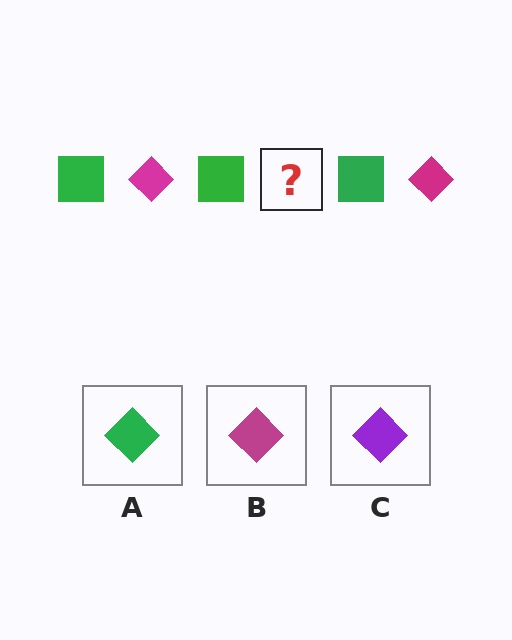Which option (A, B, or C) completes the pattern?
B.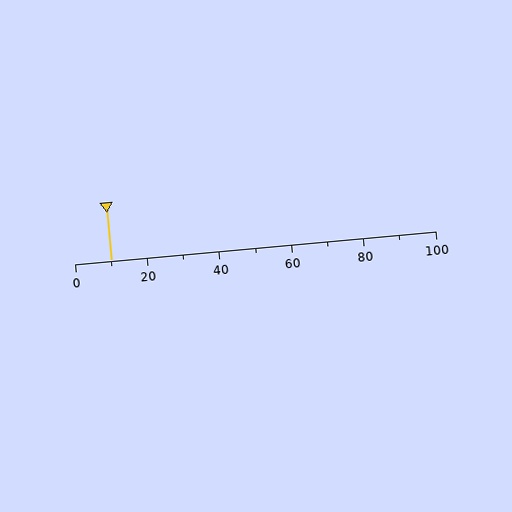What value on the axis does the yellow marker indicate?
The marker indicates approximately 10.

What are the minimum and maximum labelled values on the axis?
The axis runs from 0 to 100.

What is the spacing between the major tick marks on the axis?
The major ticks are spaced 20 apart.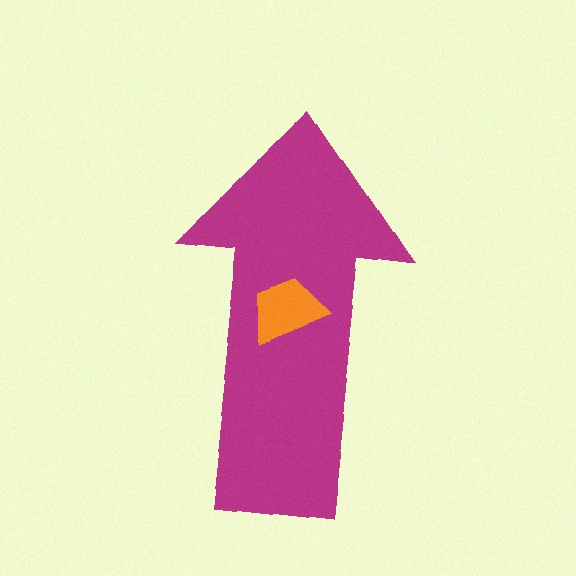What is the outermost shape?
The magenta arrow.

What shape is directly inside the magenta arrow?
The orange trapezoid.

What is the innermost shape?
The orange trapezoid.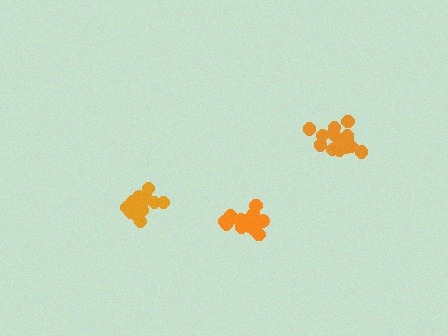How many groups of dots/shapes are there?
There are 3 groups.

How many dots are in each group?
Group 1: 19 dots, Group 2: 15 dots, Group 3: 16 dots (50 total).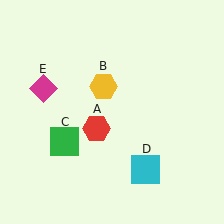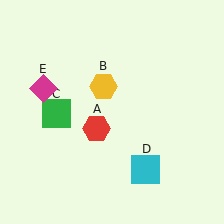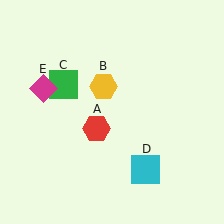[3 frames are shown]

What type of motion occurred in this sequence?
The green square (object C) rotated clockwise around the center of the scene.